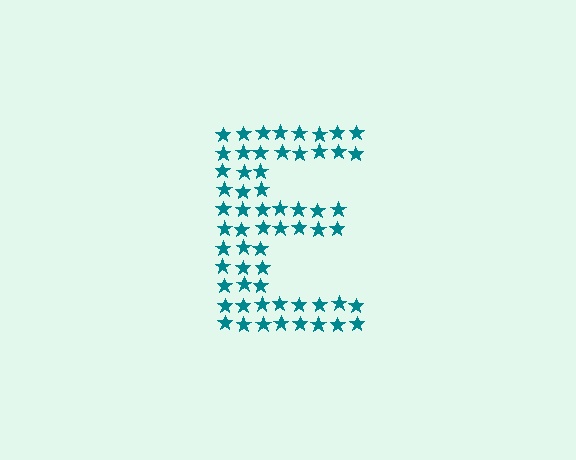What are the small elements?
The small elements are stars.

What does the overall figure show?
The overall figure shows the letter E.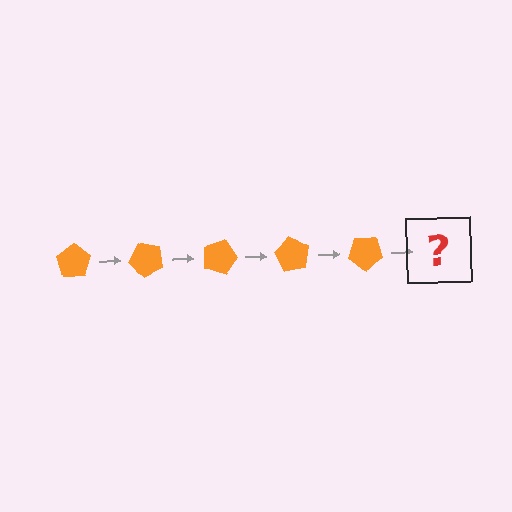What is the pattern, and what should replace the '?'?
The pattern is that the pentagon rotates 45 degrees each step. The '?' should be an orange pentagon rotated 225 degrees.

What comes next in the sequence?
The next element should be an orange pentagon rotated 225 degrees.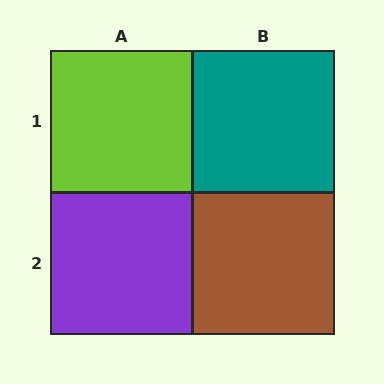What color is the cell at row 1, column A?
Lime.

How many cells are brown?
1 cell is brown.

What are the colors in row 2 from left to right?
Purple, brown.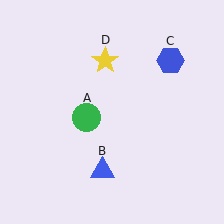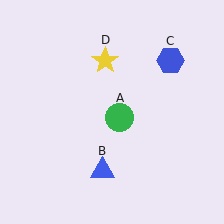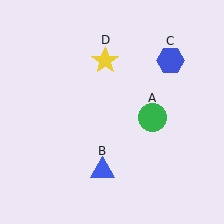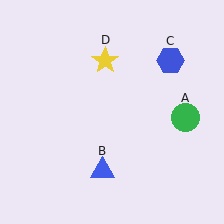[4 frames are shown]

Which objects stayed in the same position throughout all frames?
Blue triangle (object B) and blue hexagon (object C) and yellow star (object D) remained stationary.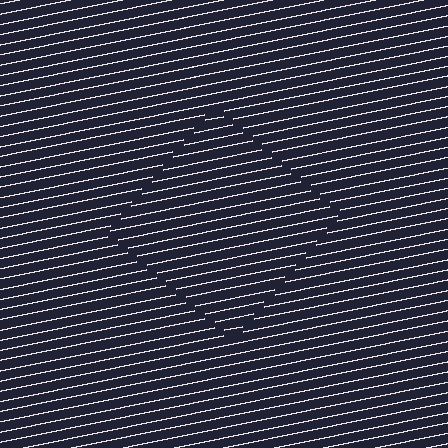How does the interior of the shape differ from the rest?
The interior of the shape contains the same grating, shifted by half a period — the contour is defined by the phase discontinuity where line-ends from the inner and outer gratings abut.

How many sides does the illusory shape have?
4 sides — the line-ends trace a square.